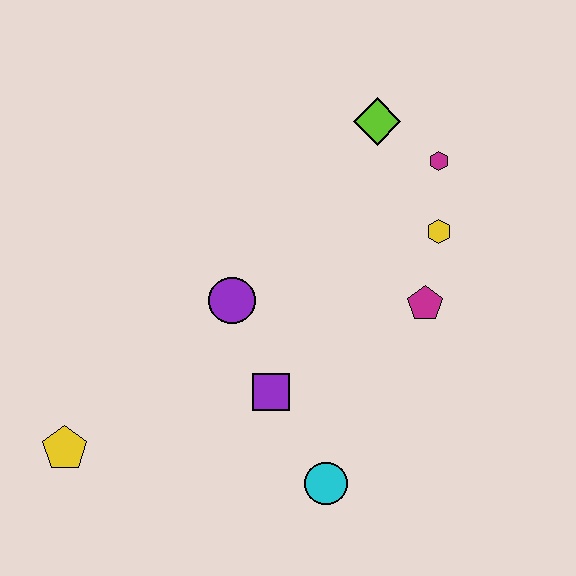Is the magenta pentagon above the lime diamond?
No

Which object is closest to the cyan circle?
The purple square is closest to the cyan circle.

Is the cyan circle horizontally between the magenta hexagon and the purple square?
Yes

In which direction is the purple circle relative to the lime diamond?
The purple circle is below the lime diamond.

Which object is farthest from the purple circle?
The magenta hexagon is farthest from the purple circle.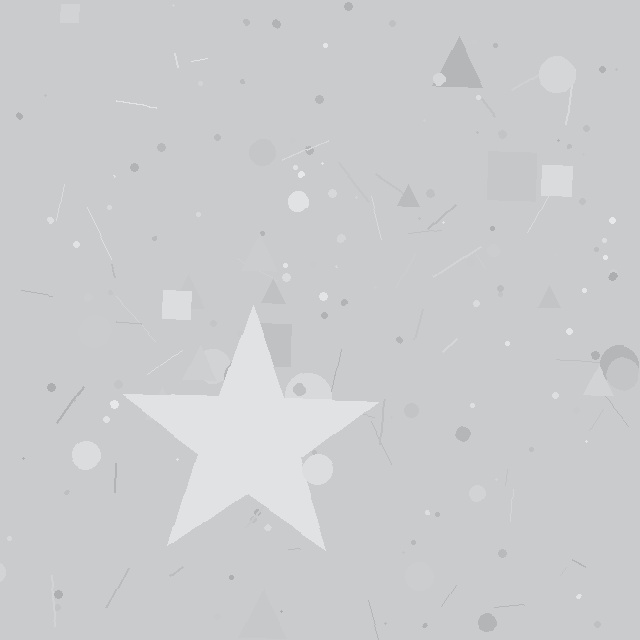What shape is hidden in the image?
A star is hidden in the image.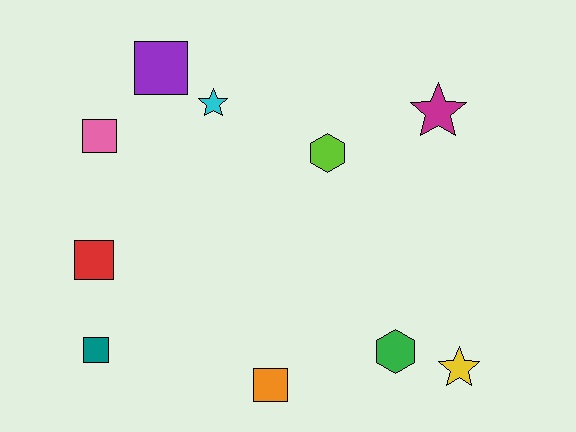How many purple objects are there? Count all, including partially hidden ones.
There is 1 purple object.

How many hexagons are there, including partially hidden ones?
There are 2 hexagons.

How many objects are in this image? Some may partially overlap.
There are 10 objects.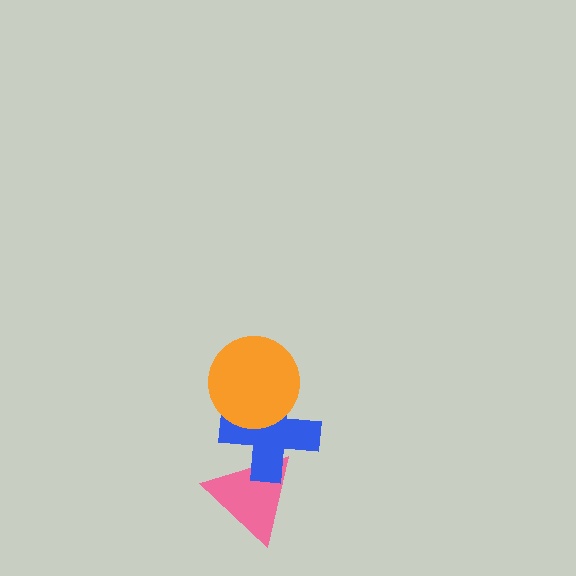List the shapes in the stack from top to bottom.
From top to bottom: the orange circle, the blue cross, the pink triangle.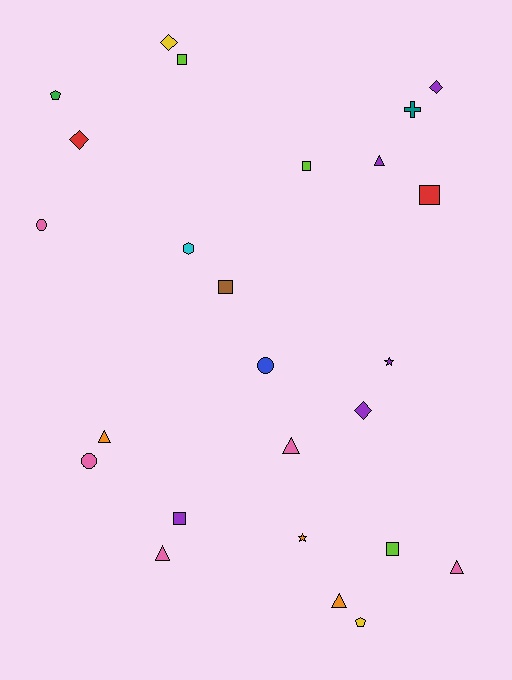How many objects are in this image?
There are 25 objects.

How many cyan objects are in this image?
There is 1 cyan object.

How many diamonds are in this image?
There are 4 diamonds.